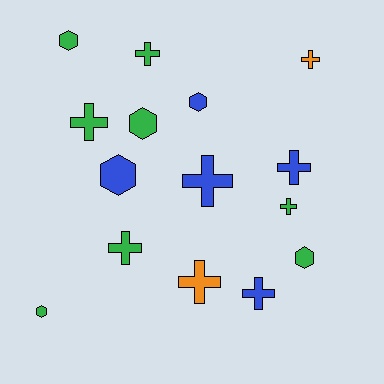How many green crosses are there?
There are 4 green crosses.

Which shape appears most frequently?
Cross, with 9 objects.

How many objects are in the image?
There are 15 objects.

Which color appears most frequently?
Green, with 8 objects.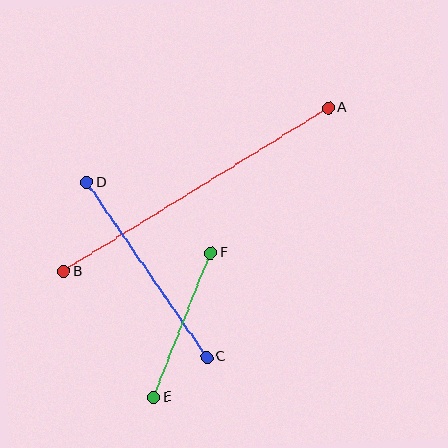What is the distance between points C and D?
The distance is approximately 212 pixels.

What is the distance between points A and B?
The distance is approximately 312 pixels.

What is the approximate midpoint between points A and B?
The midpoint is at approximately (196, 190) pixels.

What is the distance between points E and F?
The distance is approximately 155 pixels.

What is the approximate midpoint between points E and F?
The midpoint is at approximately (182, 325) pixels.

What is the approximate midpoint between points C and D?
The midpoint is at approximately (147, 270) pixels.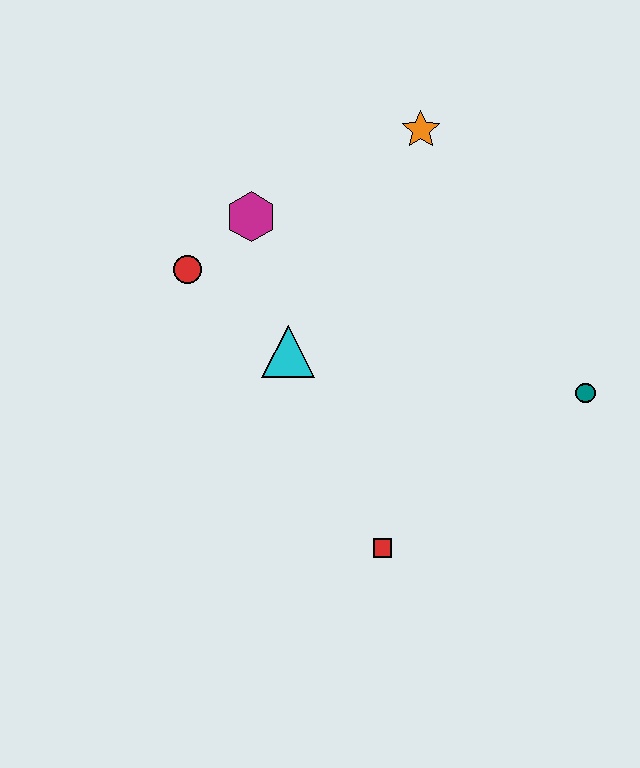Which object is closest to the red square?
The cyan triangle is closest to the red square.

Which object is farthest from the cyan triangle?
The teal circle is farthest from the cyan triangle.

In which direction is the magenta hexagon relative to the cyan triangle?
The magenta hexagon is above the cyan triangle.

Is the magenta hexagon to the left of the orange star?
Yes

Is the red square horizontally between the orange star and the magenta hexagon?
Yes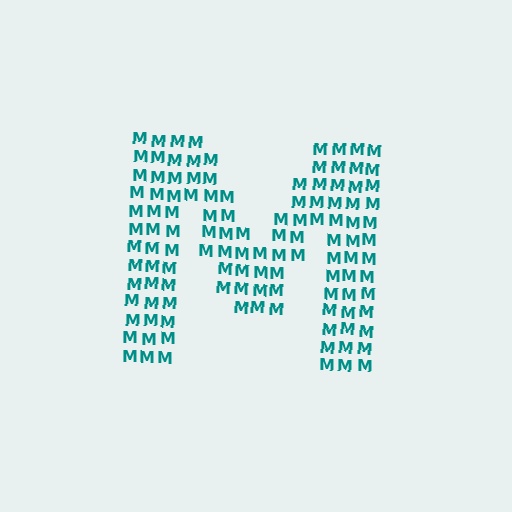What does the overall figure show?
The overall figure shows the letter M.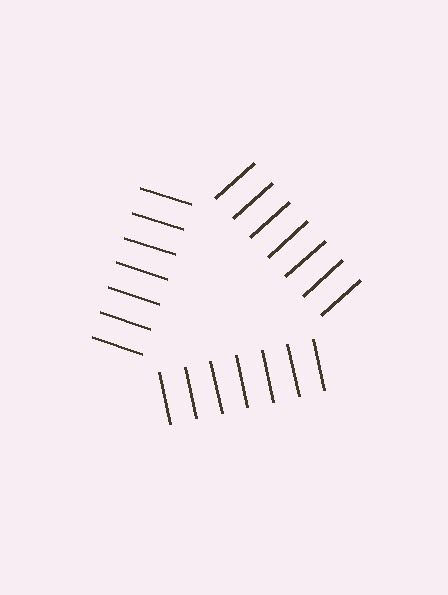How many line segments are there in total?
21 — 7 along each of the 3 edges.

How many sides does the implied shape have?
3 sides — the line-ends trace a triangle.